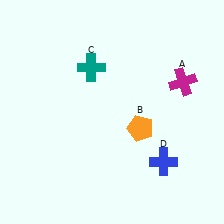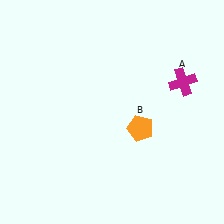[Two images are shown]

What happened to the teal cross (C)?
The teal cross (C) was removed in Image 2. It was in the top-left area of Image 1.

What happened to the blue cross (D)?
The blue cross (D) was removed in Image 2. It was in the bottom-right area of Image 1.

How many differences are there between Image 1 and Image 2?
There are 2 differences between the two images.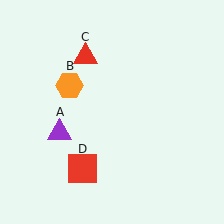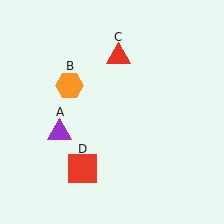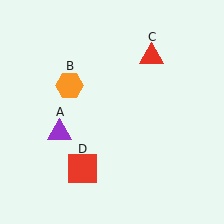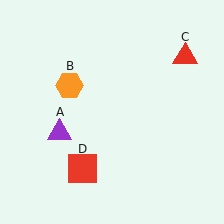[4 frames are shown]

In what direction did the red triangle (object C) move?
The red triangle (object C) moved right.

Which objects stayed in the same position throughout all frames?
Purple triangle (object A) and orange hexagon (object B) and red square (object D) remained stationary.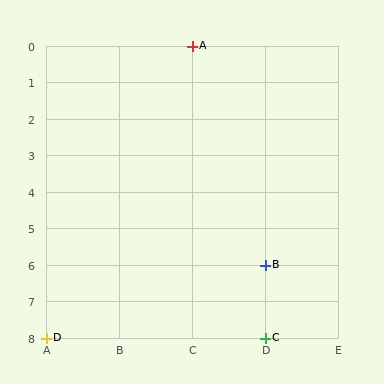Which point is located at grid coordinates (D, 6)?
Point B is at (D, 6).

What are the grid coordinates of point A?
Point A is at grid coordinates (C, 0).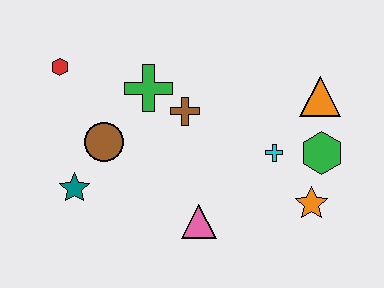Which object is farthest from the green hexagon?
The red hexagon is farthest from the green hexagon.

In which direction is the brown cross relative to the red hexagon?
The brown cross is to the right of the red hexagon.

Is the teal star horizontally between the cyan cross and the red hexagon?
Yes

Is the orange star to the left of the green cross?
No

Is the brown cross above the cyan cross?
Yes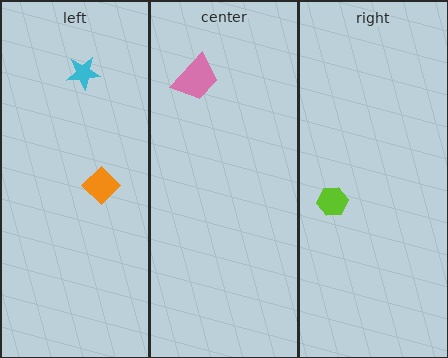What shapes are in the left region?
The cyan star, the orange diamond.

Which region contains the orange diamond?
The left region.